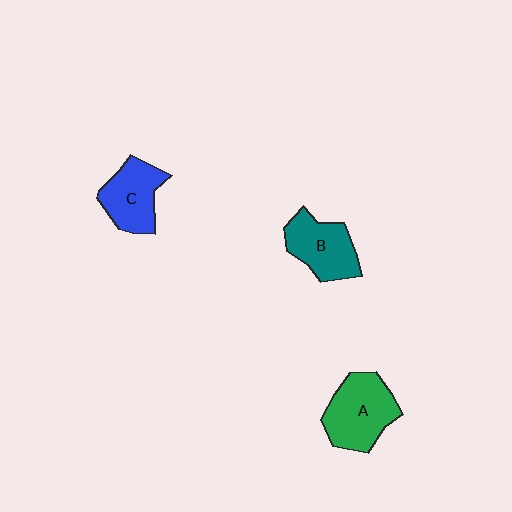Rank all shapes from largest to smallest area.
From largest to smallest: A (green), B (teal), C (blue).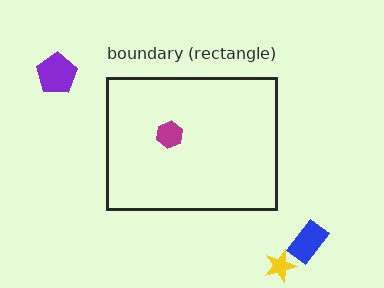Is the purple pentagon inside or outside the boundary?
Outside.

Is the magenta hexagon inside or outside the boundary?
Inside.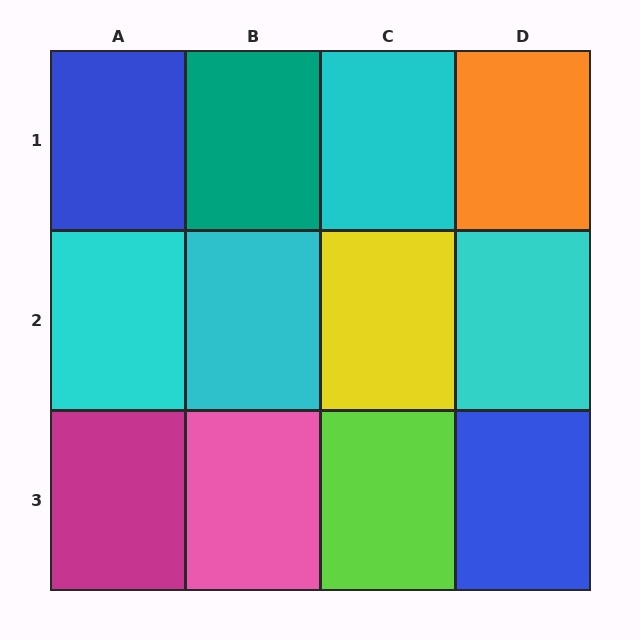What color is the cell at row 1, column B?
Teal.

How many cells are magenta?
1 cell is magenta.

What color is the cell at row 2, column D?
Cyan.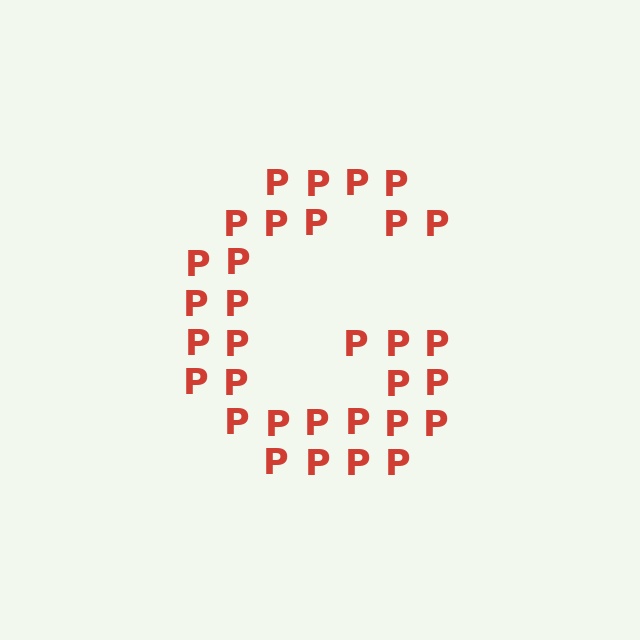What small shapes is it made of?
It is made of small letter P's.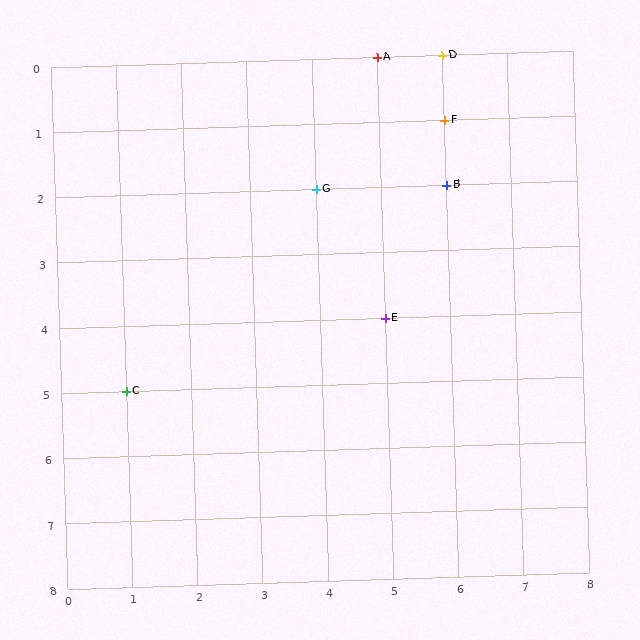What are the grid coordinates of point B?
Point B is at grid coordinates (6, 2).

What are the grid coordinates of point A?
Point A is at grid coordinates (5, 0).